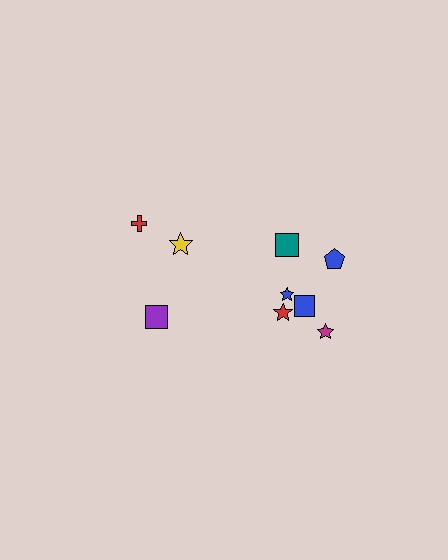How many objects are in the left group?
There are 3 objects.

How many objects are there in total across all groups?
There are 9 objects.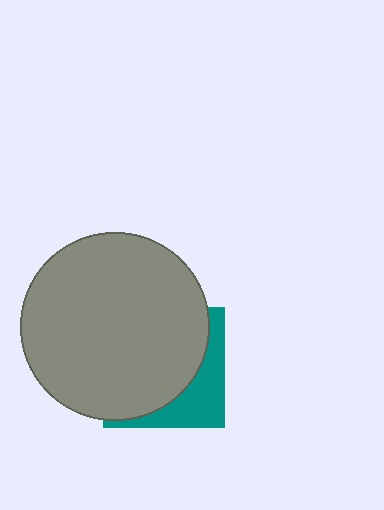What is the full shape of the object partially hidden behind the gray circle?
The partially hidden object is a teal square.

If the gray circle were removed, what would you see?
You would see the complete teal square.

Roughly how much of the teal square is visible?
A small part of it is visible (roughly 31%).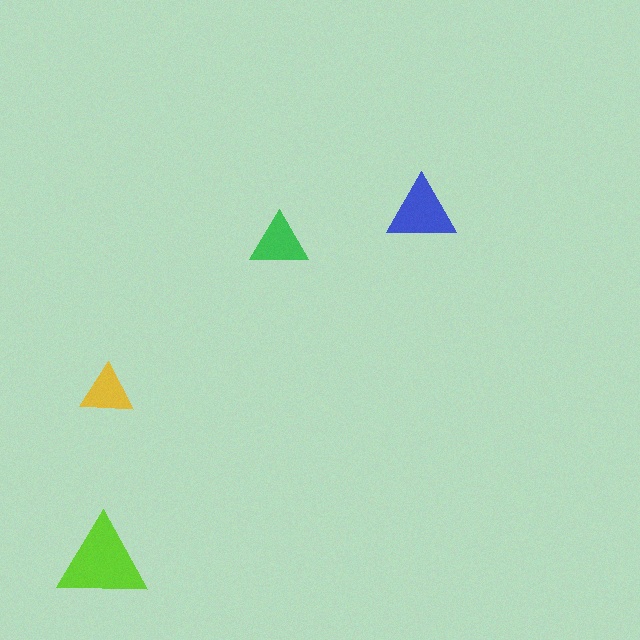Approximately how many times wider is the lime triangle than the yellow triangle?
About 1.5 times wider.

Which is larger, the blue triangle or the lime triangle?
The lime one.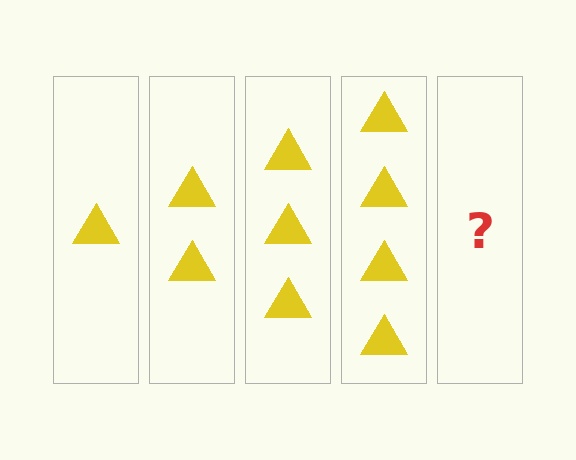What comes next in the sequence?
The next element should be 5 triangles.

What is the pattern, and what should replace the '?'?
The pattern is that each step adds one more triangle. The '?' should be 5 triangles.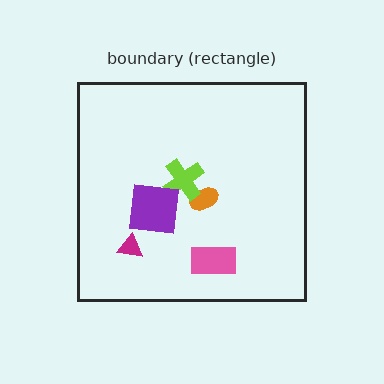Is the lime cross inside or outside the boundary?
Inside.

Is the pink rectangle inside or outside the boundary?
Inside.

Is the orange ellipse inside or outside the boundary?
Inside.